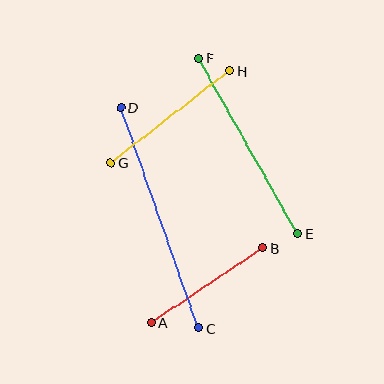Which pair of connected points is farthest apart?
Points C and D are farthest apart.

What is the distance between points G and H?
The distance is approximately 150 pixels.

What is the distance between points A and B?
The distance is approximately 134 pixels.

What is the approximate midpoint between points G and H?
The midpoint is at approximately (170, 117) pixels.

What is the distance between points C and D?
The distance is approximately 234 pixels.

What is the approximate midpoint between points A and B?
The midpoint is at approximately (207, 285) pixels.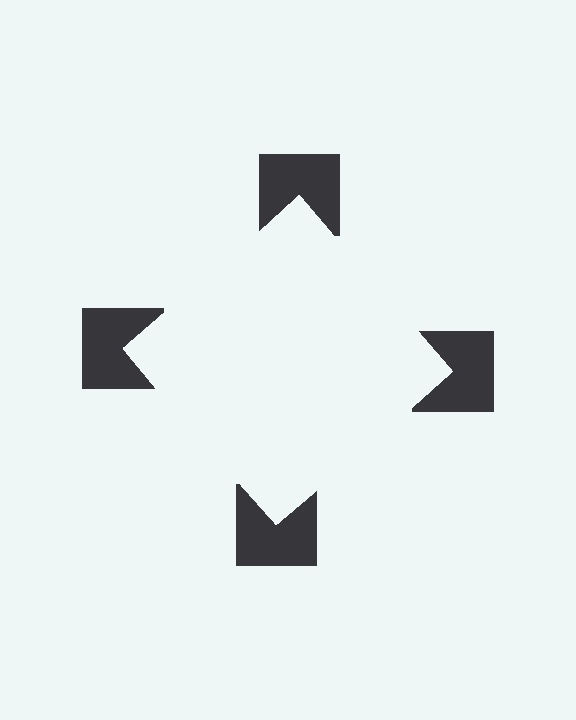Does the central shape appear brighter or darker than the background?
It typically appears slightly brighter than the background, even though no actual brightness change is drawn.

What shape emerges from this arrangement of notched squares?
An illusory square — its edges are inferred from the aligned wedge cuts in the notched squares, not physically drawn.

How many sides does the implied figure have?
4 sides.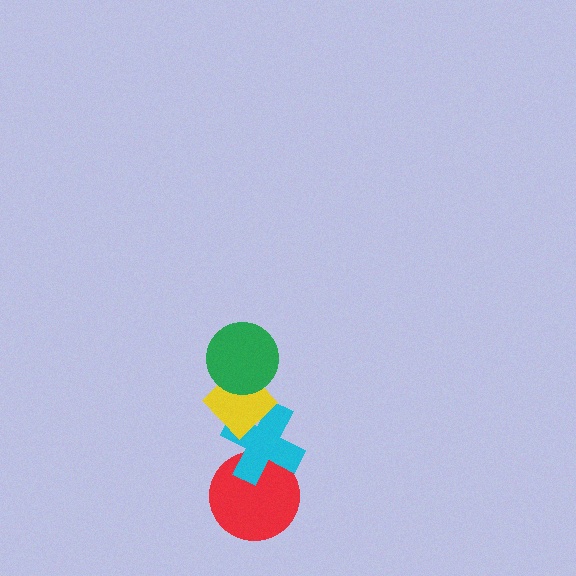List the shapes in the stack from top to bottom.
From top to bottom: the green circle, the yellow diamond, the cyan cross, the red circle.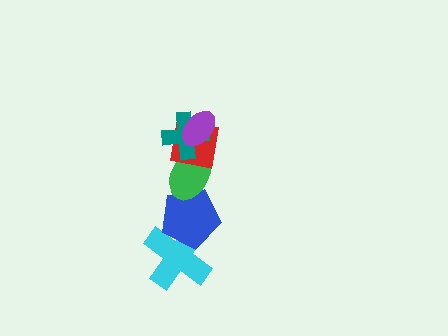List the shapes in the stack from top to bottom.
From top to bottom: the purple ellipse, the teal cross, the red square, the green ellipse, the blue pentagon, the cyan cross.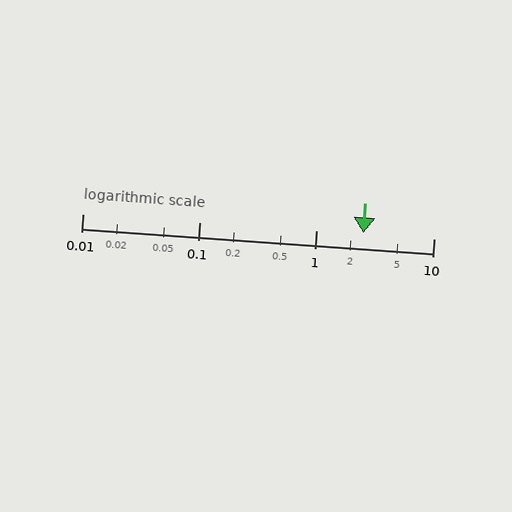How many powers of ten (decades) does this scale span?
The scale spans 3 decades, from 0.01 to 10.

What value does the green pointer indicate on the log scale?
The pointer indicates approximately 2.5.